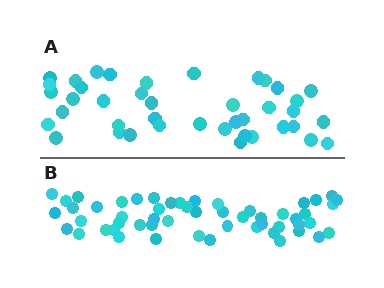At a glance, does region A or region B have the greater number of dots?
Region B (the bottom region) has more dots.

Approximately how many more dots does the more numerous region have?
Region B has approximately 15 more dots than region A.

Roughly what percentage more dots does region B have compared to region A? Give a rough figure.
About 30% more.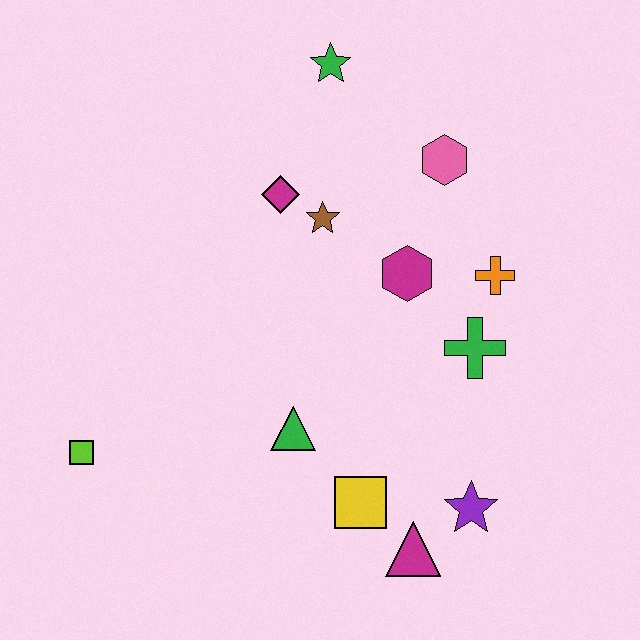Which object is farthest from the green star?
The magenta triangle is farthest from the green star.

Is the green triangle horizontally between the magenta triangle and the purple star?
No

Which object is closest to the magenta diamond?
The brown star is closest to the magenta diamond.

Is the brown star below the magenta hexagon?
No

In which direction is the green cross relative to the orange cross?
The green cross is below the orange cross.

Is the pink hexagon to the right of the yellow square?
Yes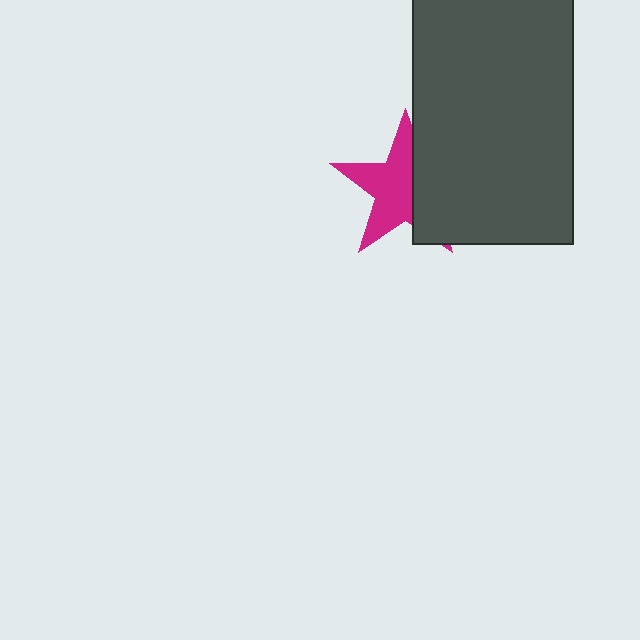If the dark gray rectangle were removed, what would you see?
You would see the complete magenta star.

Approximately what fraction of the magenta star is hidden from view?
Roughly 41% of the magenta star is hidden behind the dark gray rectangle.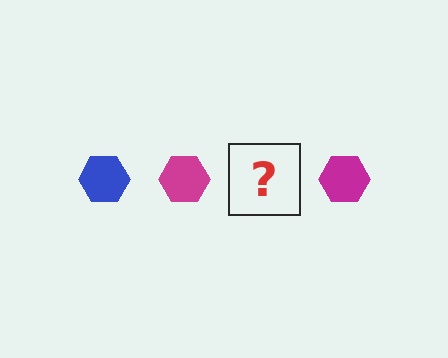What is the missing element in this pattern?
The missing element is a blue hexagon.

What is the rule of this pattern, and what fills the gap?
The rule is that the pattern cycles through blue, magenta hexagons. The gap should be filled with a blue hexagon.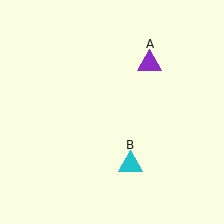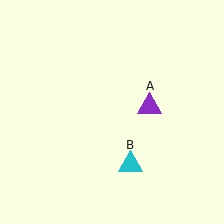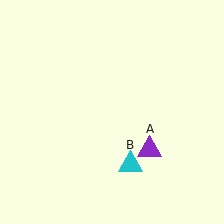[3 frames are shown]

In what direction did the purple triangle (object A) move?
The purple triangle (object A) moved down.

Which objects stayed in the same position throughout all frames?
Cyan triangle (object B) remained stationary.